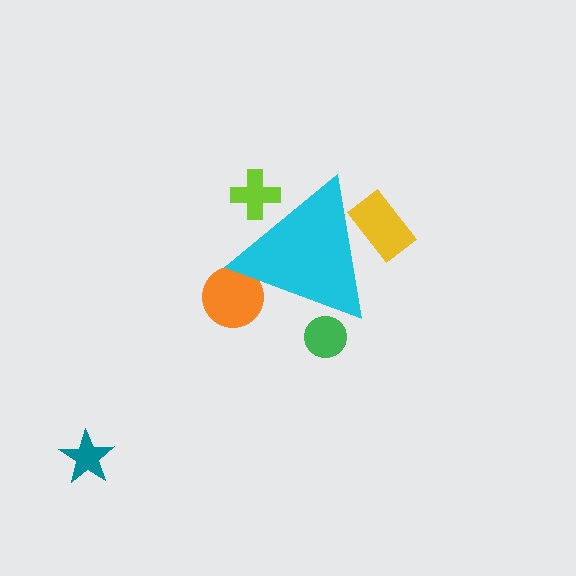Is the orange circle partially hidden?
Yes, the orange circle is partially hidden behind the cyan triangle.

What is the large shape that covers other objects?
A cyan triangle.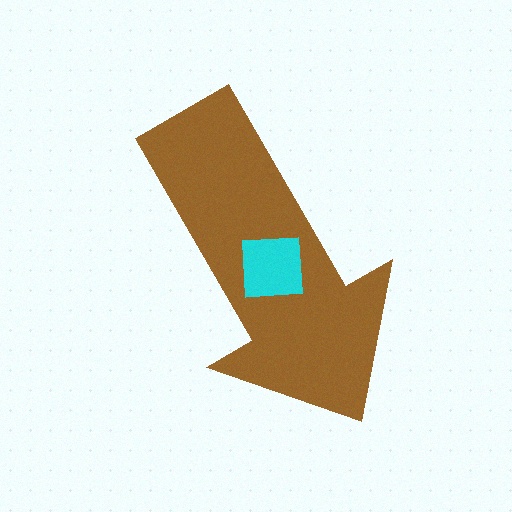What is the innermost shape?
The cyan square.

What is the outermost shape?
The brown arrow.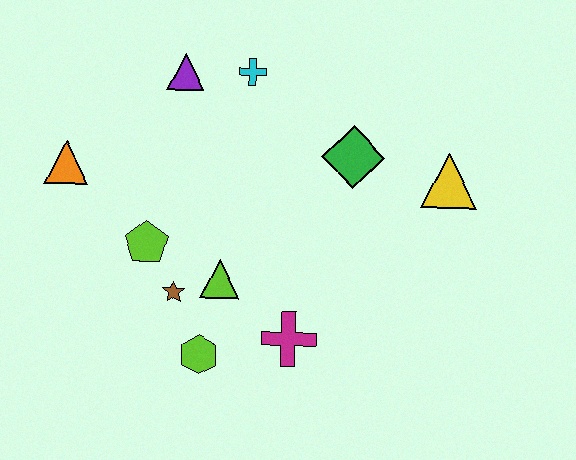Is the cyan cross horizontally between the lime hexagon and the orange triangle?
No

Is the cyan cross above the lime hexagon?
Yes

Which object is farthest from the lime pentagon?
The yellow triangle is farthest from the lime pentagon.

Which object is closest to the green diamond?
The yellow triangle is closest to the green diamond.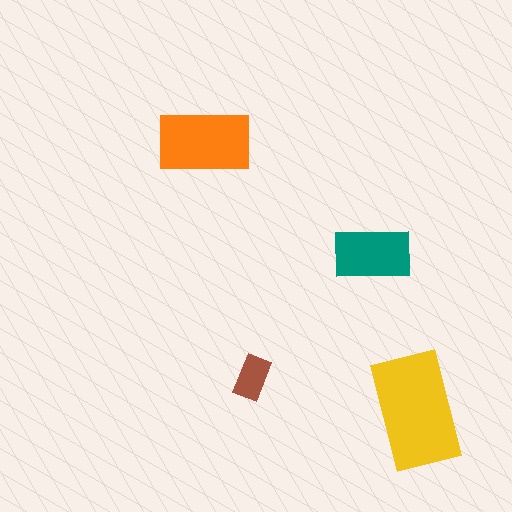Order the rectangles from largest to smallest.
the yellow one, the orange one, the teal one, the brown one.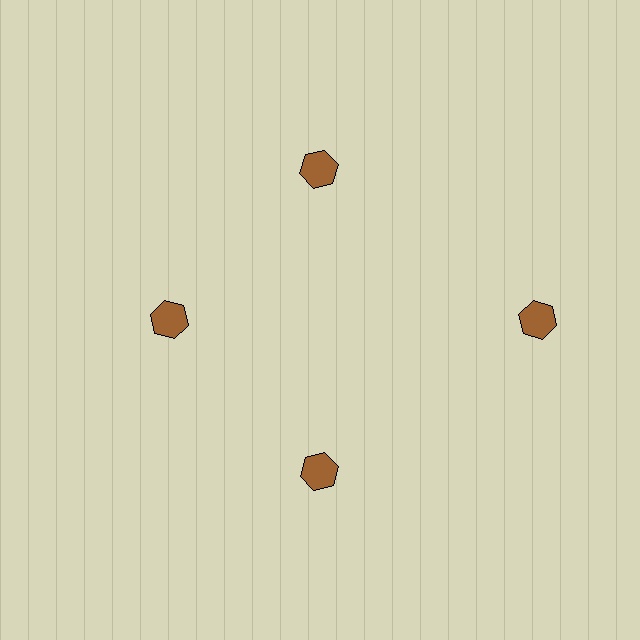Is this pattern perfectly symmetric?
No. The 4 brown hexagons are arranged in a ring, but one element near the 3 o'clock position is pushed outward from the center, breaking the 4-fold rotational symmetry.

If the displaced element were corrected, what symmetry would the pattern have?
It would have 4-fold rotational symmetry — the pattern would map onto itself every 90 degrees.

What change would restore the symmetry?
The symmetry would be restored by moving it inward, back onto the ring so that all 4 hexagons sit at equal angles and equal distance from the center.